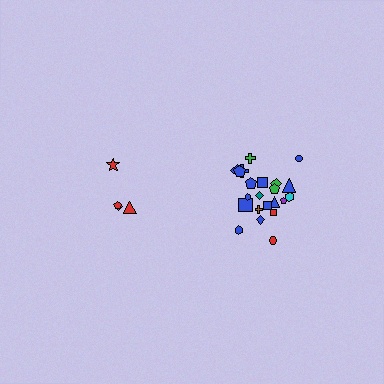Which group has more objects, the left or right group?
The right group.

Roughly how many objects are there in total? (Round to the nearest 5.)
Roughly 25 objects in total.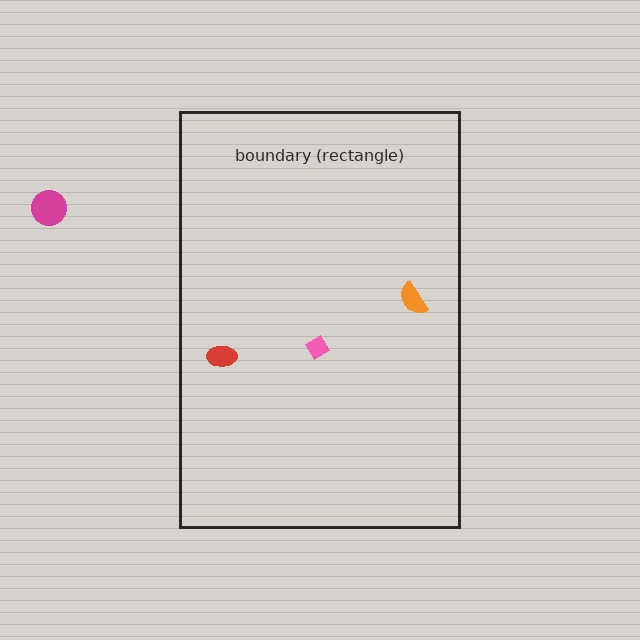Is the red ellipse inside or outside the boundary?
Inside.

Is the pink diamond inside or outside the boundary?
Inside.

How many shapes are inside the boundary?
3 inside, 1 outside.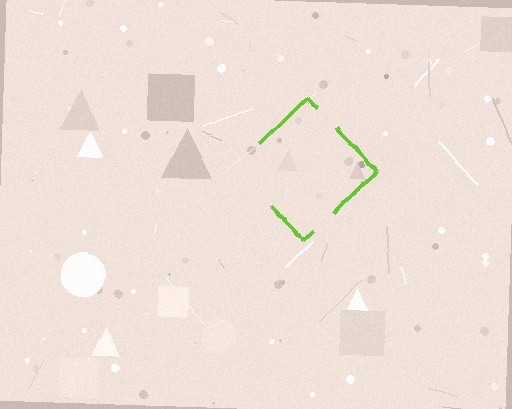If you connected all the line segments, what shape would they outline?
They would outline a diamond.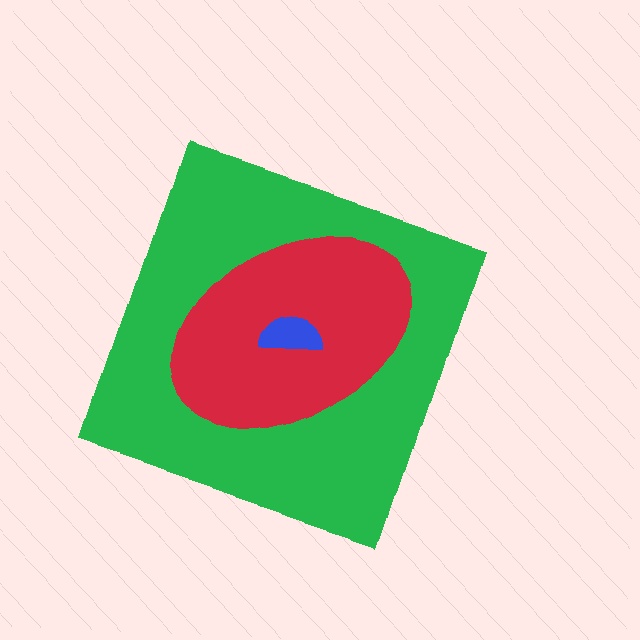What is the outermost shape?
The green diamond.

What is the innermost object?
The blue semicircle.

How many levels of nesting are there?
3.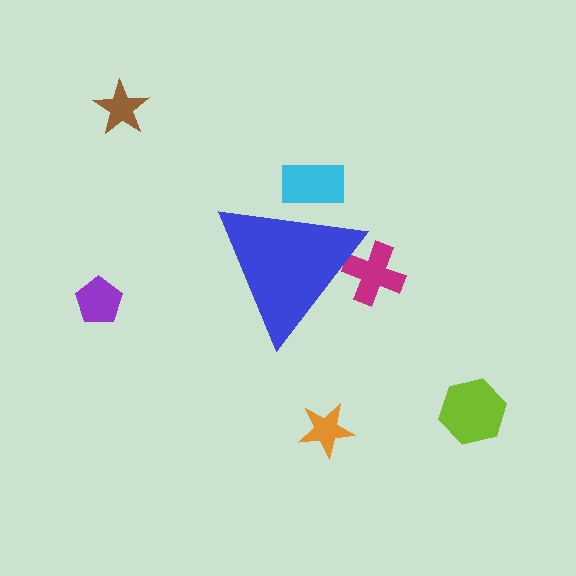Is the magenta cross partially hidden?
Yes, the magenta cross is partially hidden behind the blue triangle.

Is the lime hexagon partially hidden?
No, the lime hexagon is fully visible.